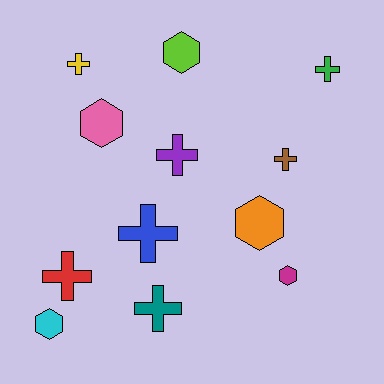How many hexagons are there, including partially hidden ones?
There are 5 hexagons.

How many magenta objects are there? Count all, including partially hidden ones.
There is 1 magenta object.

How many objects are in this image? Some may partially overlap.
There are 12 objects.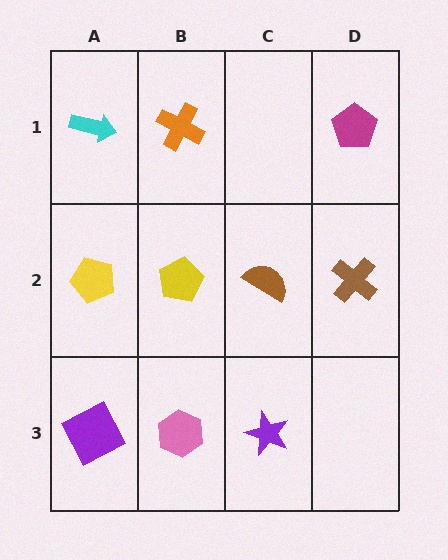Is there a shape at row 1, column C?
No, that cell is empty.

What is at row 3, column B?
A pink hexagon.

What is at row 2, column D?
A brown cross.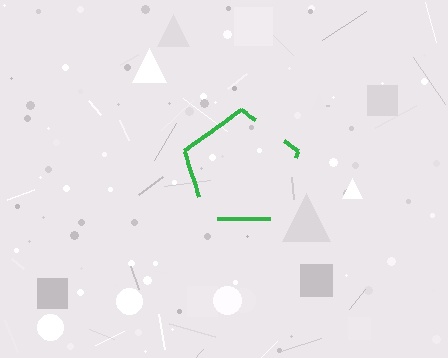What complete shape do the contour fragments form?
The contour fragments form a pentagon.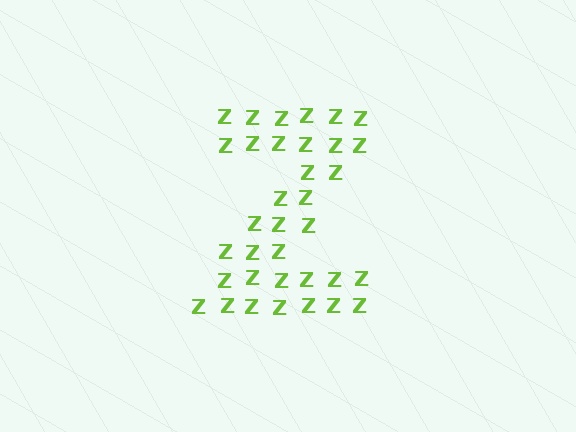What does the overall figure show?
The overall figure shows the letter Z.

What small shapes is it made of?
It is made of small letter Z's.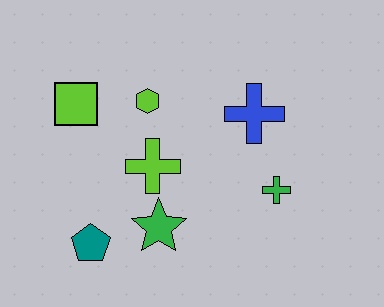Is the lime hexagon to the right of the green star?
No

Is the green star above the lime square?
No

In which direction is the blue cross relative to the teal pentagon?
The blue cross is to the right of the teal pentagon.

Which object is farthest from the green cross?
The lime square is farthest from the green cross.